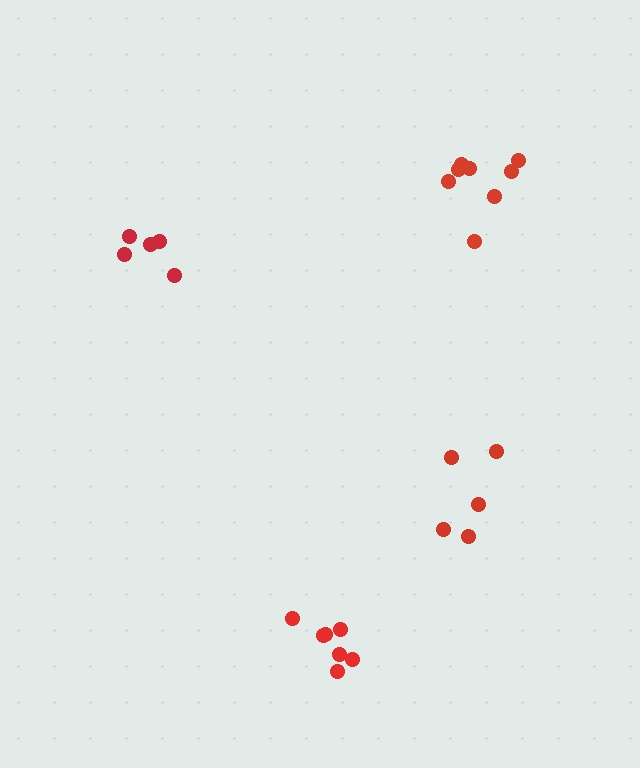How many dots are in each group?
Group 1: 5 dots, Group 2: 7 dots, Group 3: 5 dots, Group 4: 8 dots (25 total).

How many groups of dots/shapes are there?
There are 4 groups.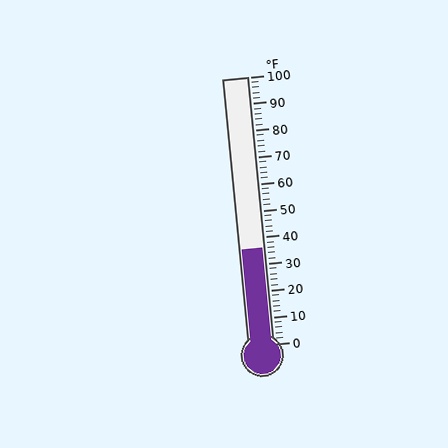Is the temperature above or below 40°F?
The temperature is below 40°F.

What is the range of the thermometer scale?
The thermometer scale ranges from 0°F to 100°F.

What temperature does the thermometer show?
The thermometer shows approximately 36°F.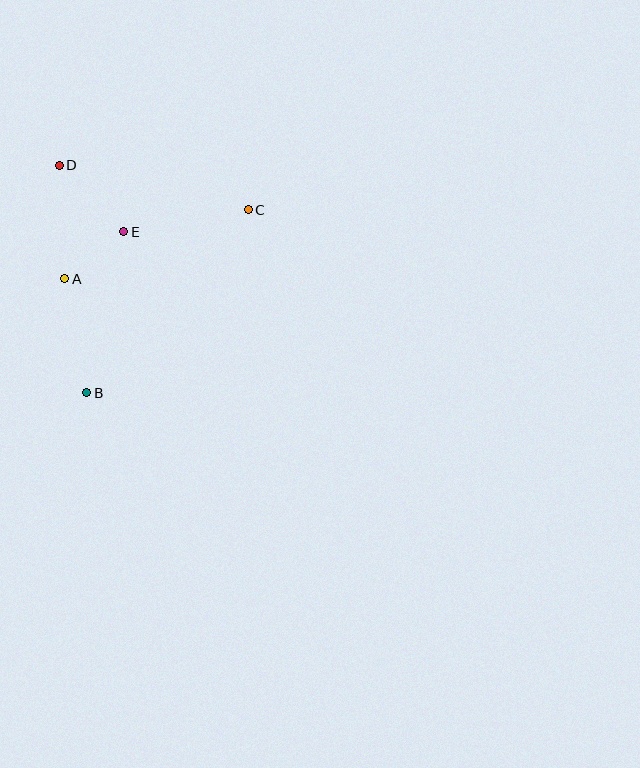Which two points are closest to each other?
Points A and E are closest to each other.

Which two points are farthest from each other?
Points B and C are farthest from each other.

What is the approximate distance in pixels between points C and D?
The distance between C and D is approximately 195 pixels.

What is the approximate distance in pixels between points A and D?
The distance between A and D is approximately 114 pixels.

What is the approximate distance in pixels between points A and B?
The distance between A and B is approximately 116 pixels.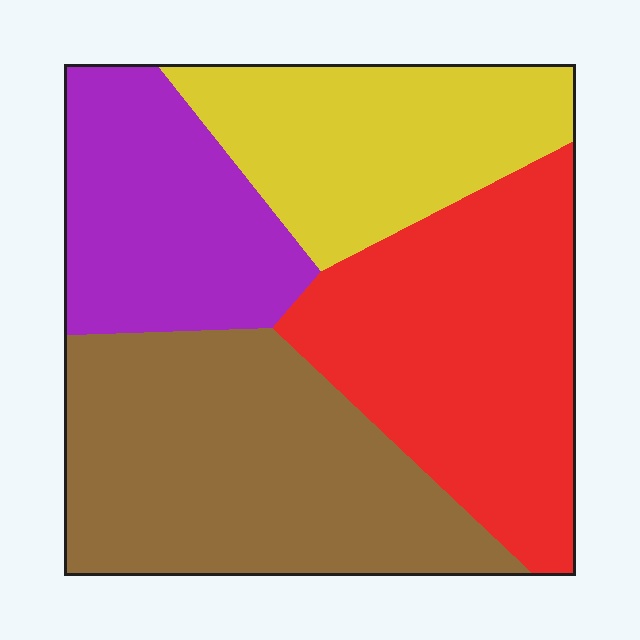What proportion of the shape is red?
Red takes up about one quarter (1/4) of the shape.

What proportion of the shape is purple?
Purple covers roughly 20% of the shape.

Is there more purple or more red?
Red.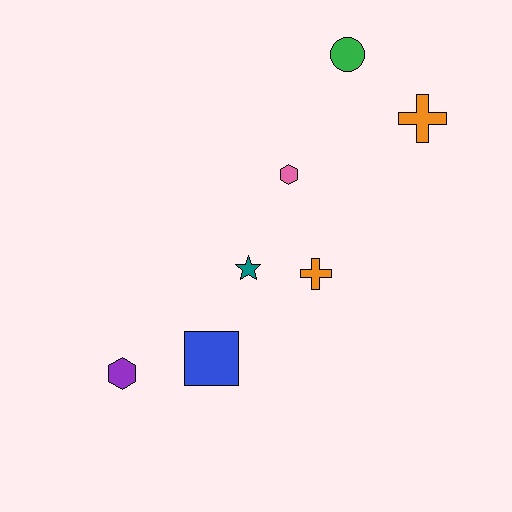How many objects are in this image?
There are 7 objects.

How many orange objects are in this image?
There are 2 orange objects.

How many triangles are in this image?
There are no triangles.